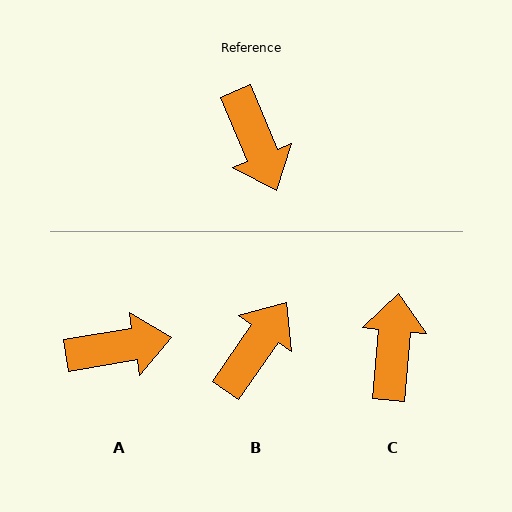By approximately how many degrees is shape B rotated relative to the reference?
Approximately 123 degrees counter-clockwise.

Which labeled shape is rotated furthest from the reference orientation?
C, about 152 degrees away.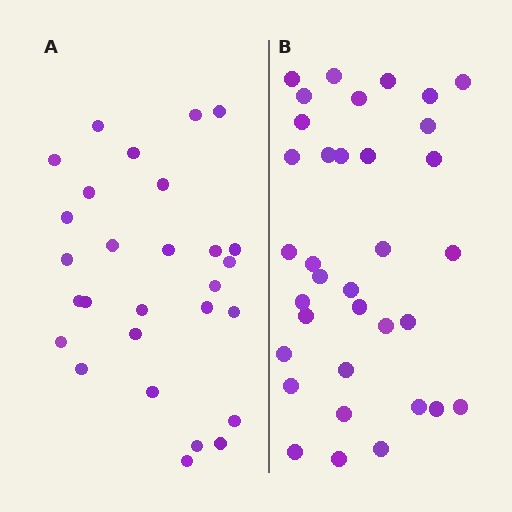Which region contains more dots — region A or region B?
Region B (the right region) has more dots.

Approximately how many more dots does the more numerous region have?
Region B has roughly 8 or so more dots than region A.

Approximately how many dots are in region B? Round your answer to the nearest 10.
About 40 dots. (The exact count is 35, which rounds to 40.)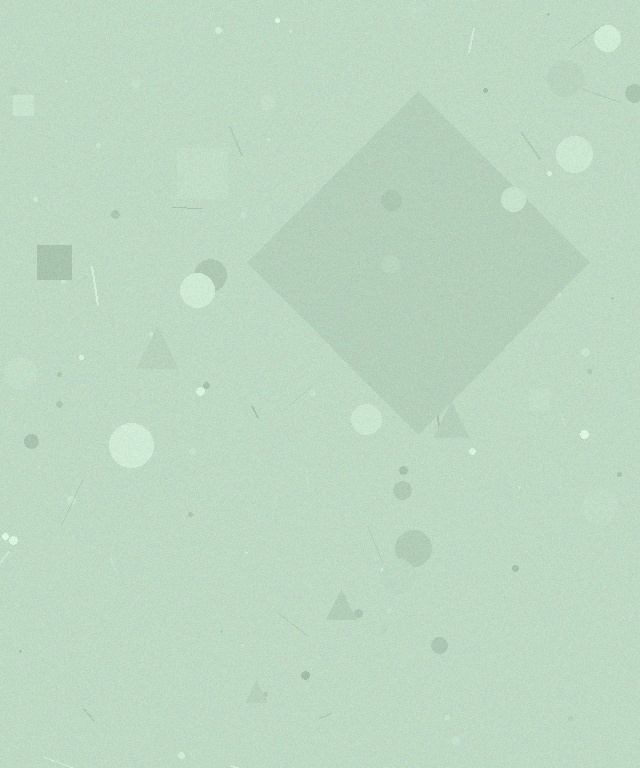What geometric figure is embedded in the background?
A diamond is embedded in the background.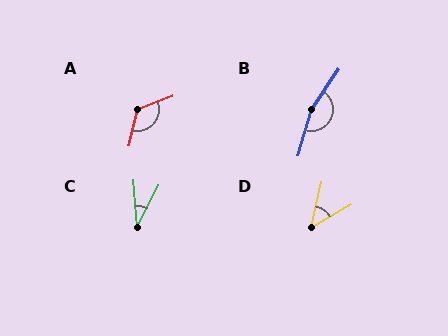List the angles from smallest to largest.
C (32°), D (47°), A (124°), B (163°).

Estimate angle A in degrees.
Approximately 124 degrees.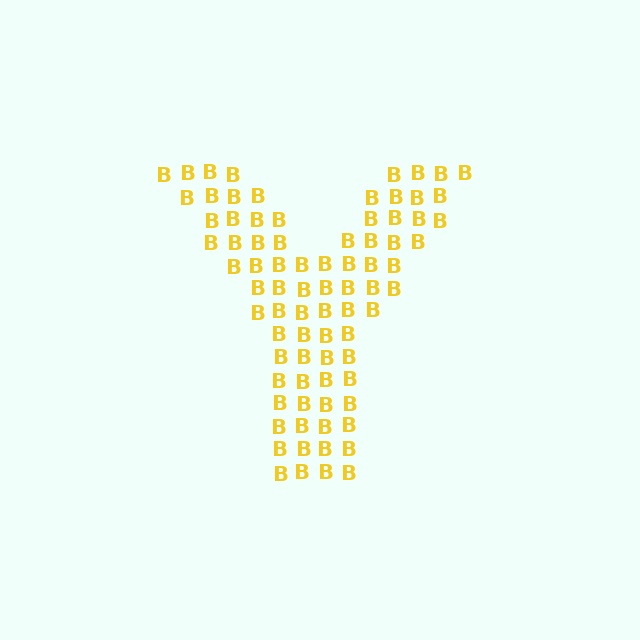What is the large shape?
The large shape is the letter Y.